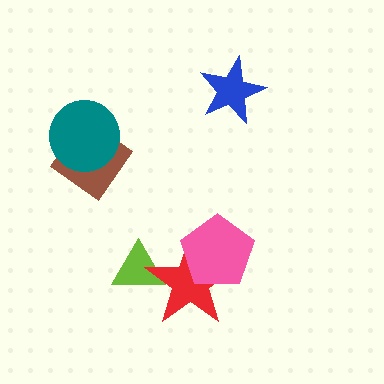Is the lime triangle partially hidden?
Yes, it is partially covered by another shape.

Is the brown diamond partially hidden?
Yes, it is partially covered by another shape.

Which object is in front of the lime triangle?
The red star is in front of the lime triangle.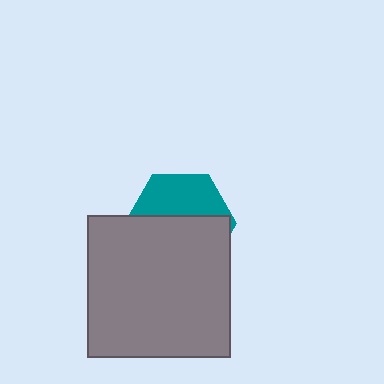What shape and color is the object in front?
The object in front is a gray square.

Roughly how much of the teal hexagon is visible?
A small part of it is visible (roughly 41%).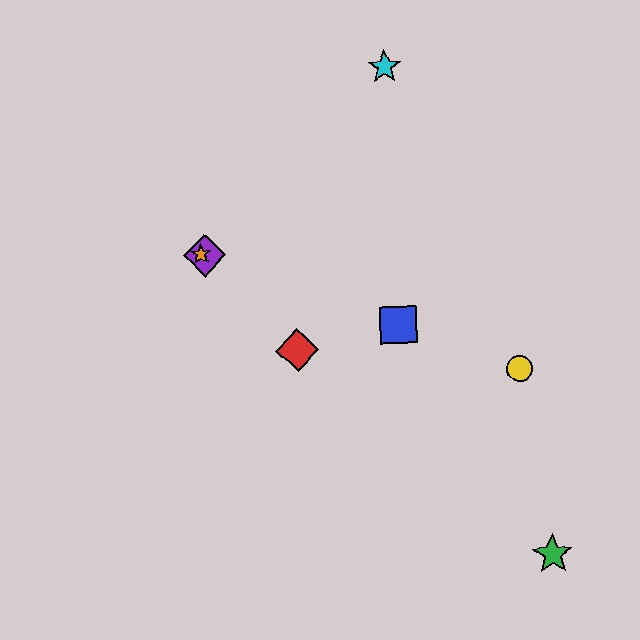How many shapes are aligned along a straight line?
4 shapes (the blue square, the yellow circle, the purple diamond, the orange star) are aligned along a straight line.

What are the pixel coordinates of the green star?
The green star is at (553, 554).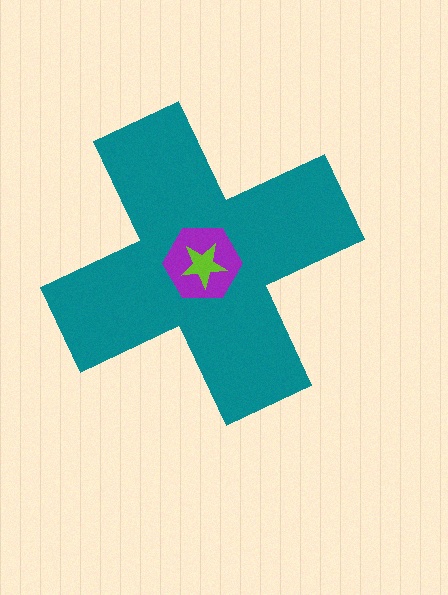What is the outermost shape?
The teal cross.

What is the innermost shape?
The lime star.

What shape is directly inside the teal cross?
The purple hexagon.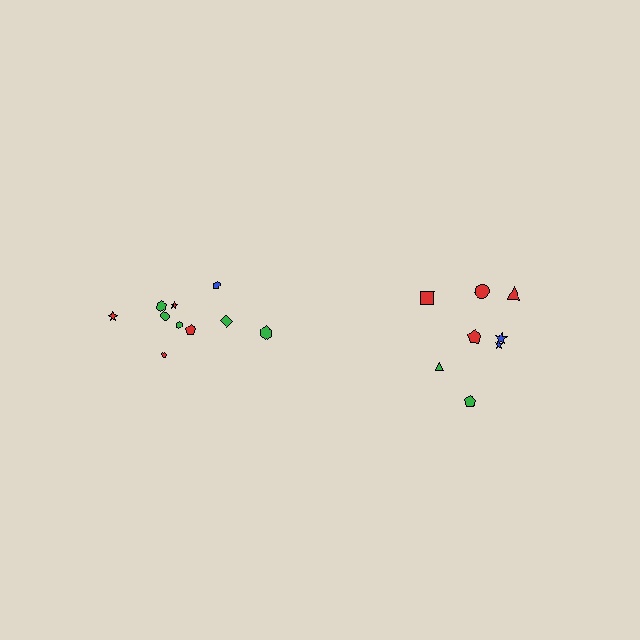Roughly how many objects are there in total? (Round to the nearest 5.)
Roughly 20 objects in total.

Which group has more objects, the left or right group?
The left group.